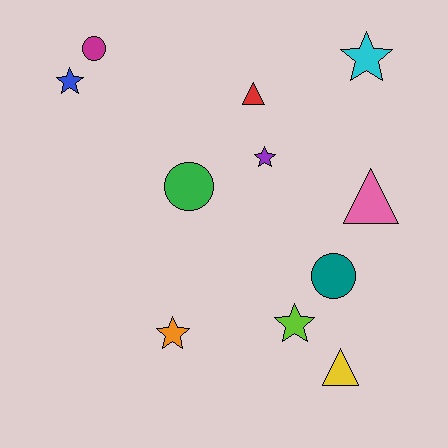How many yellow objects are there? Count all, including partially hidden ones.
There is 1 yellow object.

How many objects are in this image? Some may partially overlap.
There are 11 objects.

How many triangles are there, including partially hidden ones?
There are 3 triangles.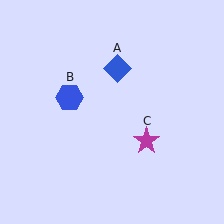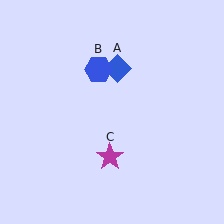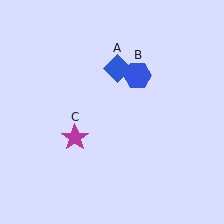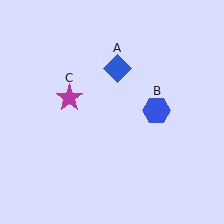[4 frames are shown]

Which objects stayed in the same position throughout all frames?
Blue diamond (object A) remained stationary.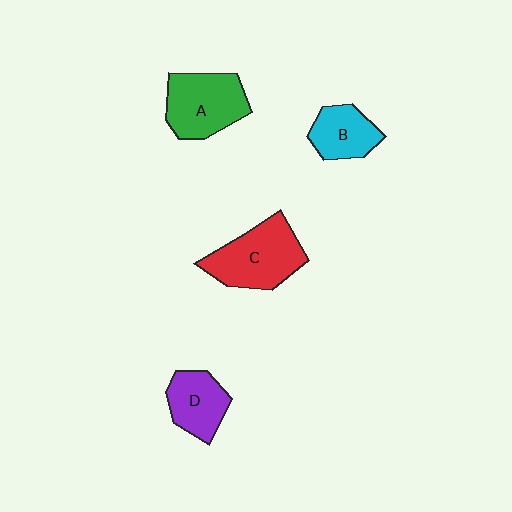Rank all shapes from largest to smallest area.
From largest to smallest: C (red), A (green), D (purple), B (cyan).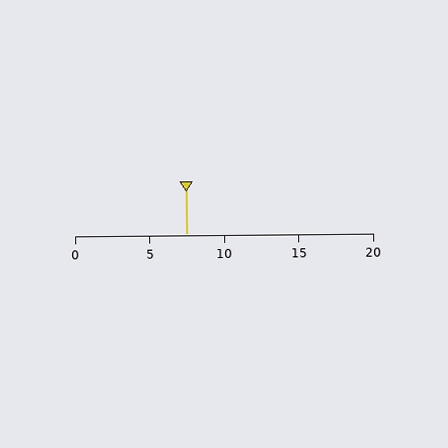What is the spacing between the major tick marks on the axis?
The major ticks are spaced 5 apart.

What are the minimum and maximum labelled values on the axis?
The axis runs from 0 to 20.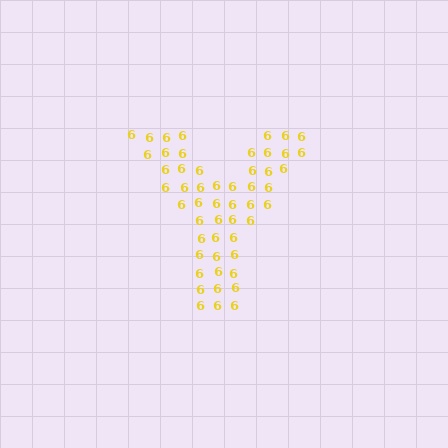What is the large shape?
The large shape is the letter Y.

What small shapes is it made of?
It is made of small digit 6's.